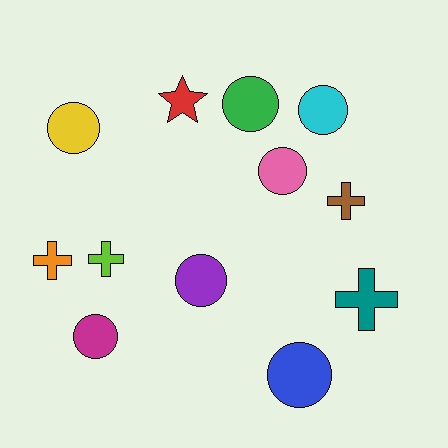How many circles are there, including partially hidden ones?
There are 7 circles.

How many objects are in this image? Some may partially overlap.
There are 12 objects.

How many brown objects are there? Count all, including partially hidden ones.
There is 1 brown object.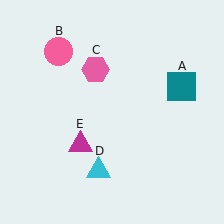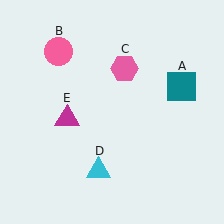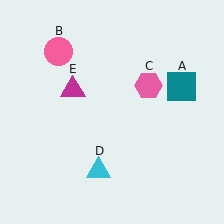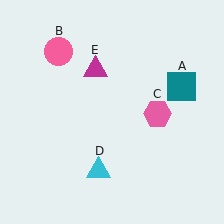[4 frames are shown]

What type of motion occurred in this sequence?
The pink hexagon (object C), magenta triangle (object E) rotated clockwise around the center of the scene.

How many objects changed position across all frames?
2 objects changed position: pink hexagon (object C), magenta triangle (object E).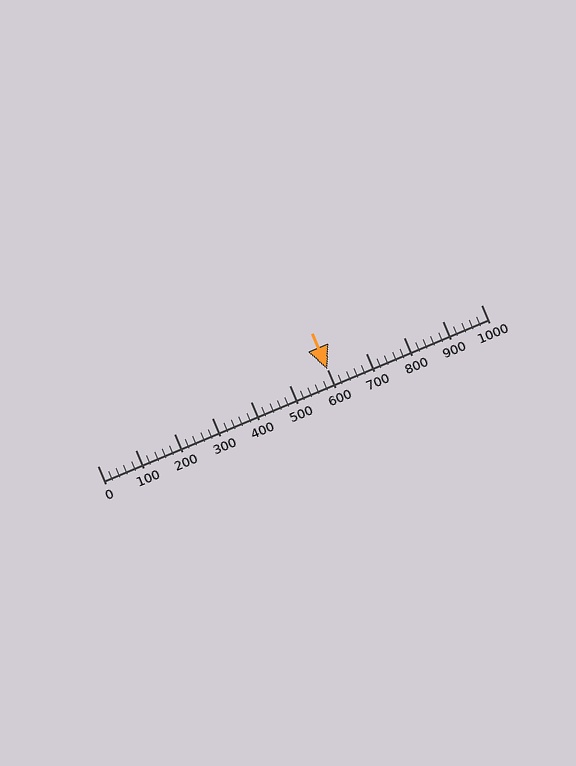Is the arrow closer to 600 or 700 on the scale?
The arrow is closer to 600.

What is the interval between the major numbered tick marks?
The major tick marks are spaced 100 units apart.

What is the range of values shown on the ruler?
The ruler shows values from 0 to 1000.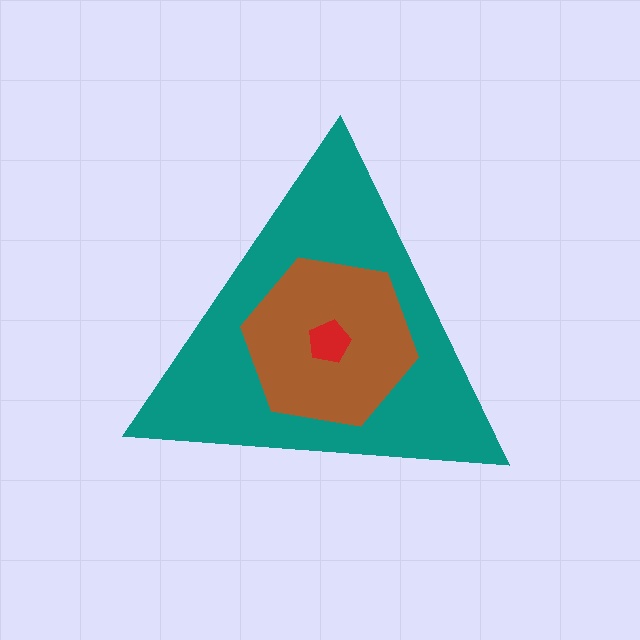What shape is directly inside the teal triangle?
The brown hexagon.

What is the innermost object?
The red pentagon.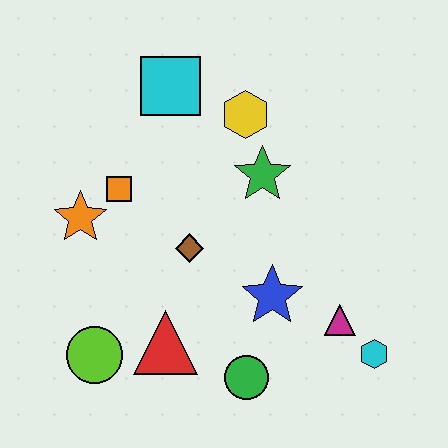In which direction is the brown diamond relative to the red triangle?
The brown diamond is above the red triangle.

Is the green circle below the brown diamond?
Yes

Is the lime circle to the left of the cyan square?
Yes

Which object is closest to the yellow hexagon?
The green star is closest to the yellow hexagon.